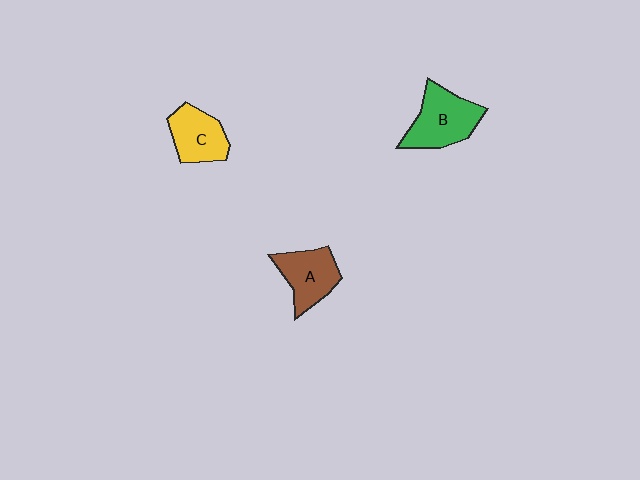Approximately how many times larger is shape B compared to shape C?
Approximately 1.3 times.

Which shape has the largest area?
Shape B (green).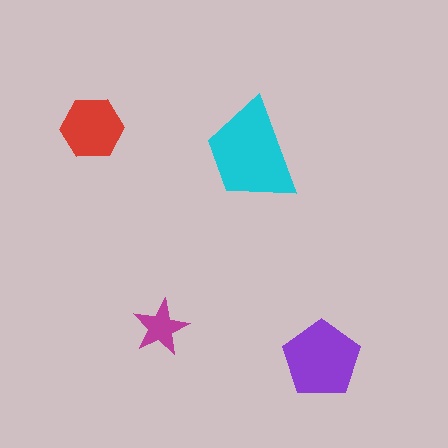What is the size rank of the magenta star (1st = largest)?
4th.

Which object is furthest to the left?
The red hexagon is leftmost.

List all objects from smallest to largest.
The magenta star, the red hexagon, the purple pentagon, the cyan trapezoid.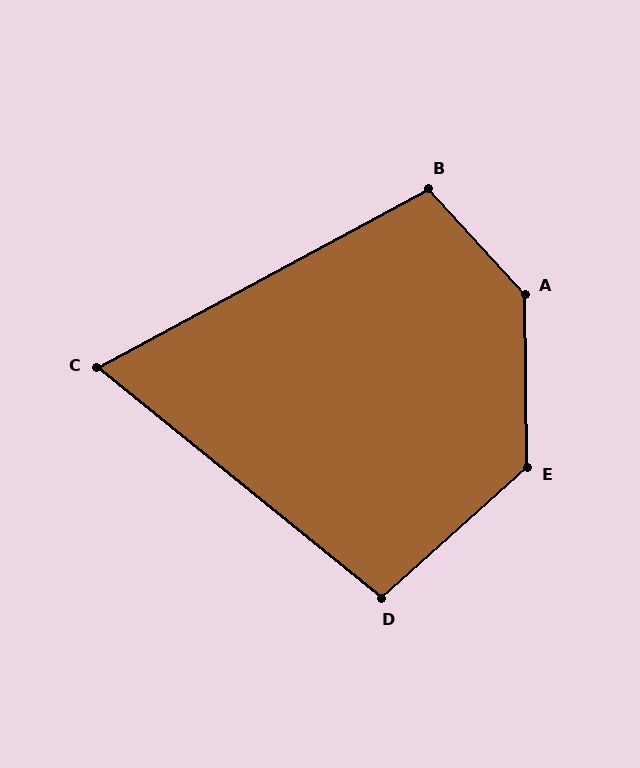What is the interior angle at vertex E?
Approximately 131 degrees (obtuse).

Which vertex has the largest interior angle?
A, at approximately 139 degrees.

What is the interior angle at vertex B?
Approximately 104 degrees (obtuse).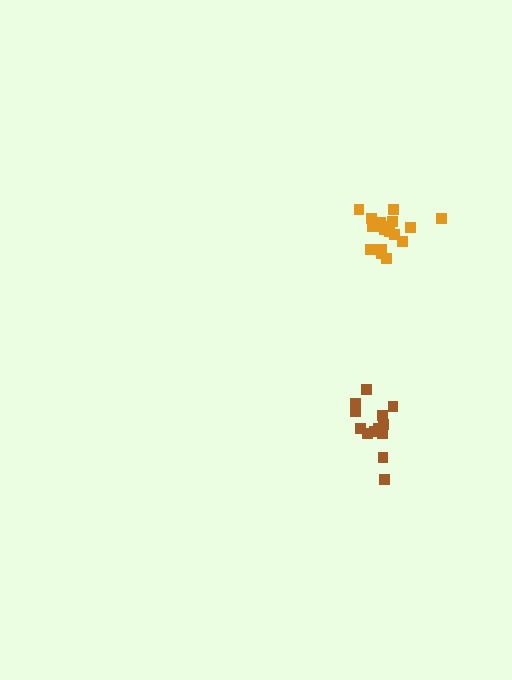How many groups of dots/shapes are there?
There are 2 groups.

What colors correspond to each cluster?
The clusters are colored: orange, brown.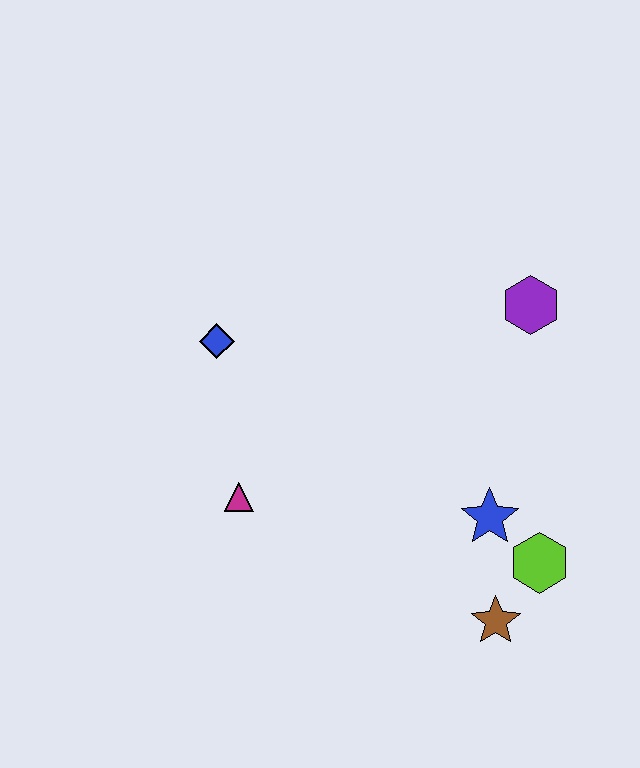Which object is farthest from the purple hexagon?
The magenta triangle is farthest from the purple hexagon.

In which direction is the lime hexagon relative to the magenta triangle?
The lime hexagon is to the right of the magenta triangle.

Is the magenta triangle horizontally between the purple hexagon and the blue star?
No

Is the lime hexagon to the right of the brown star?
Yes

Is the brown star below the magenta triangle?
Yes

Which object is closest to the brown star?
The lime hexagon is closest to the brown star.